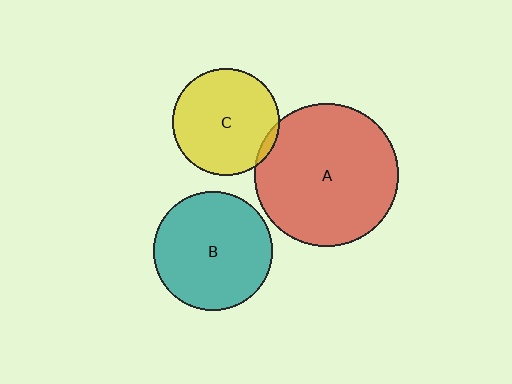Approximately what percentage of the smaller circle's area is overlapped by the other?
Approximately 5%.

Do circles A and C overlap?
Yes.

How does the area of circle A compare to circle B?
Approximately 1.5 times.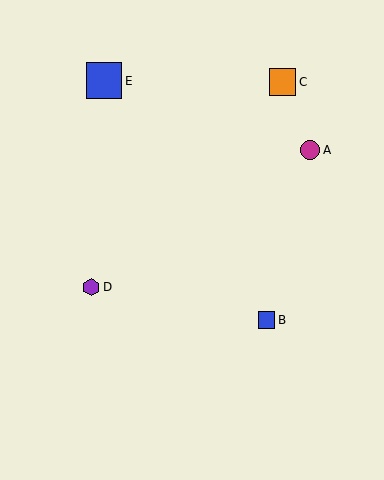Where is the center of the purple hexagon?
The center of the purple hexagon is at (91, 287).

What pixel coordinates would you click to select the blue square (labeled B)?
Click at (267, 320) to select the blue square B.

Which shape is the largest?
The blue square (labeled E) is the largest.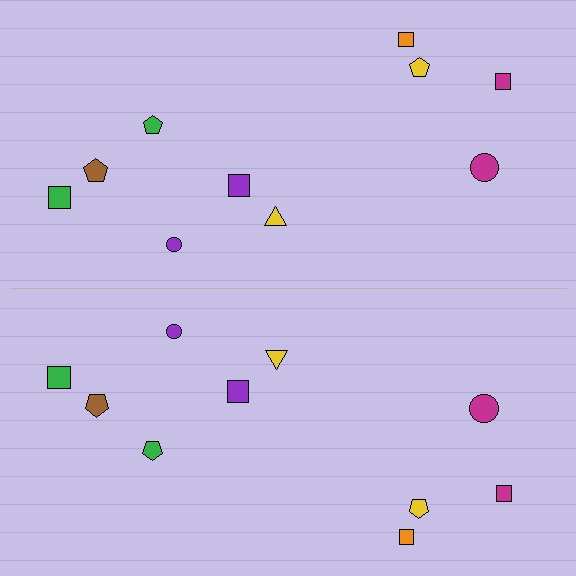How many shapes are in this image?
There are 20 shapes in this image.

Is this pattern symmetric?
Yes, this pattern has bilateral (reflection) symmetry.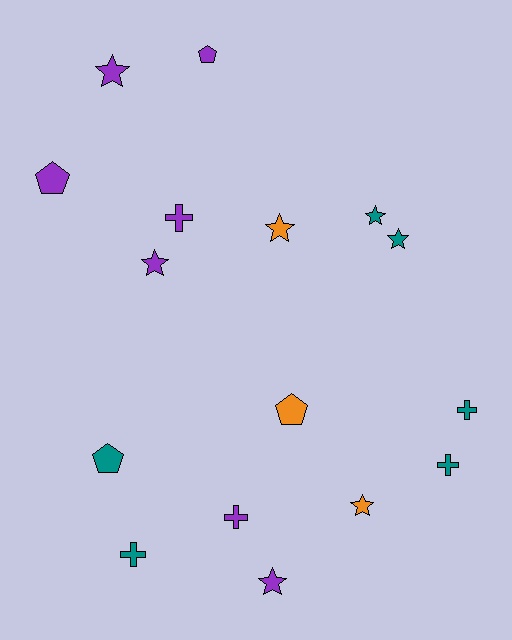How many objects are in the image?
There are 16 objects.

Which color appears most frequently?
Purple, with 7 objects.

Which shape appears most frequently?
Star, with 7 objects.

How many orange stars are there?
There are 2 orange stars.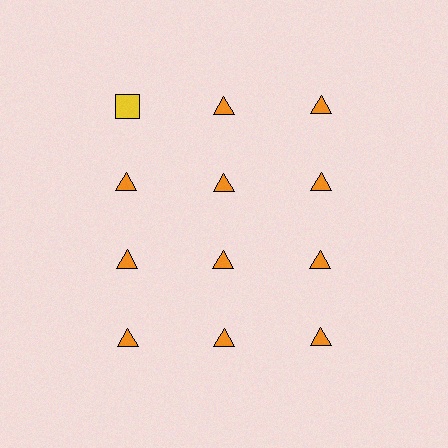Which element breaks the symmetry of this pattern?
The yellow square in the top row, leftmost column breaks the symmetry. All other shapes are orange triangles.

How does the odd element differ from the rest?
It differs in both color (yellow instead of orange) and shape (square instead of triangle).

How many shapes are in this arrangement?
There are 12 shapes arranged in a grid pattern.